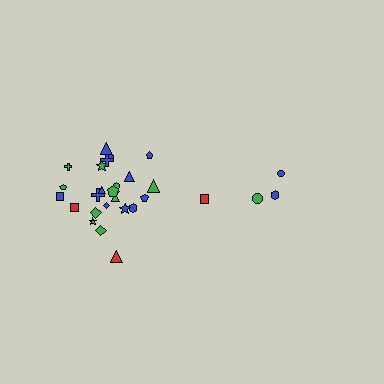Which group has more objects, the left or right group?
The left group.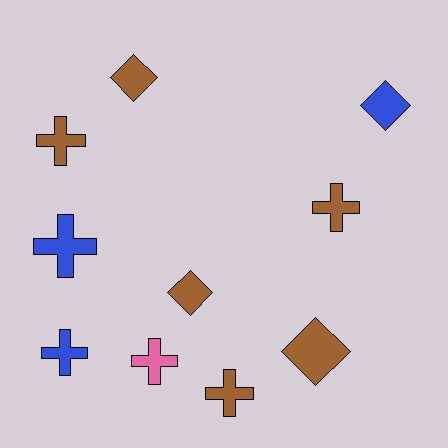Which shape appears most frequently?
Cross, with 6 objects.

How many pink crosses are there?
There is 1 pink cross.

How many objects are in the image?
There are 10 objects.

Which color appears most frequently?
Brown, with 6 objects.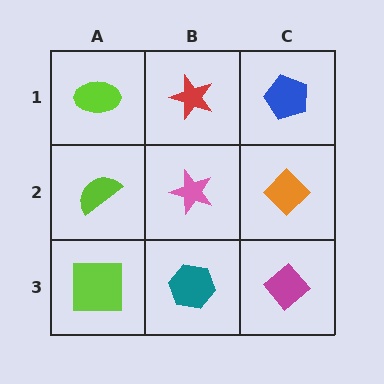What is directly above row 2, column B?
A red star.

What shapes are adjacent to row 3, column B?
A pink star (row 2, column B), a lime square (row 3, column A), a magenta diamond (row 3, column C).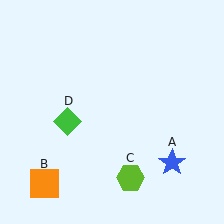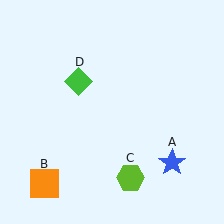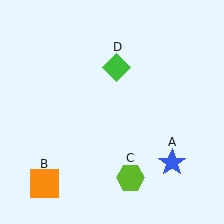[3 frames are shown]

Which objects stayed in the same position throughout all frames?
Blue star (object A) and orange square (object B) and lime hexagon (object C) remained stationary.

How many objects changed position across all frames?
1 object changed position: green diamond (object D).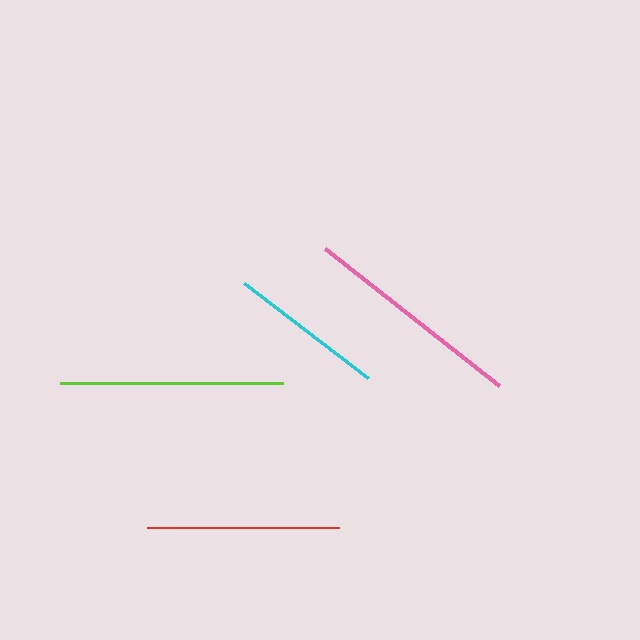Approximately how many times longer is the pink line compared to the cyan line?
The pink line is approximately 1.4 times the length of the cyan line.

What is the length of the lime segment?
The lime segment is approximately 223 pixels long.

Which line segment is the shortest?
The cyan line is the shortest at approximately 157 pixels.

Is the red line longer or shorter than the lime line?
The lime line is longer than the red line.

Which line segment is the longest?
The lime line is the longest at approximately 223 pixels.